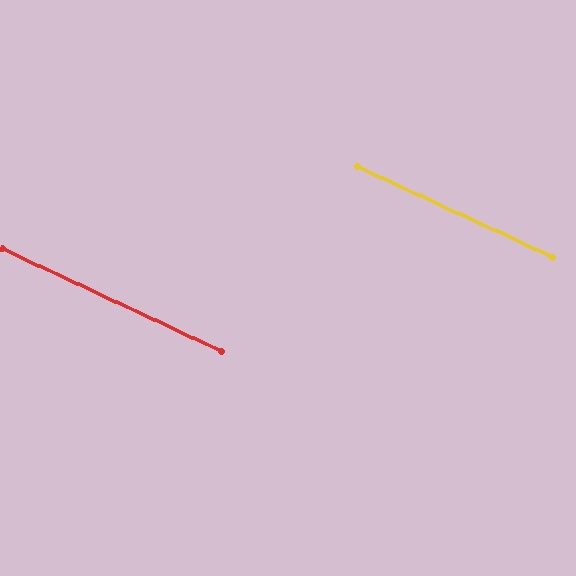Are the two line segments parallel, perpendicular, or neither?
Parallel — their directions differ by only 0.4°.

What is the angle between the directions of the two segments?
Approximately 0 degrees.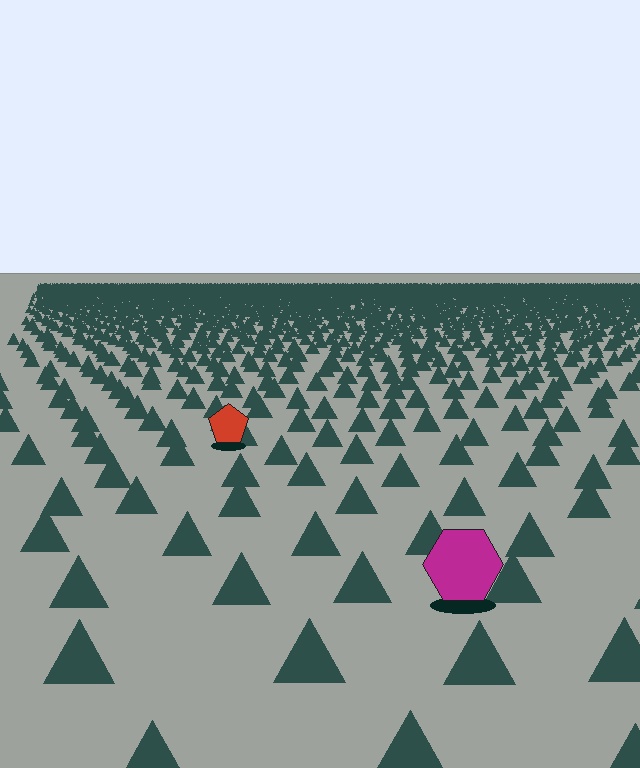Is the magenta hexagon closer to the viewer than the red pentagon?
Yes. The magenta hexagon is closer — you can tell from the texture gradient: the ground texture is coarser near it.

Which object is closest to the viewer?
The magenta hexagon is closest. The texture marks near it are larger and more spread out.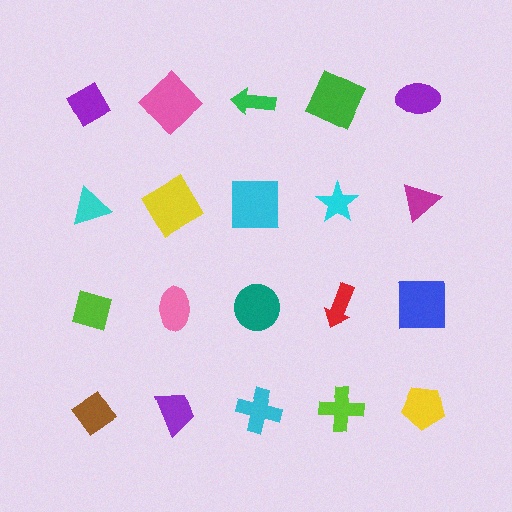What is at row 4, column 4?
A lime cross.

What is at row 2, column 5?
A magenta triangle.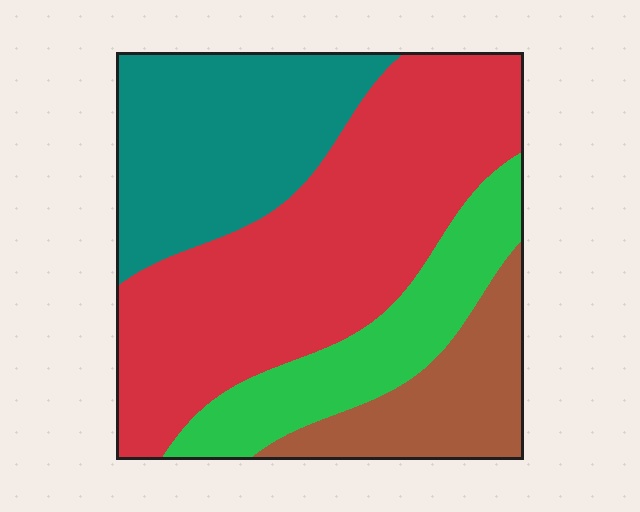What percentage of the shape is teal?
Teal takes up about one quarter (1/4) of the shape.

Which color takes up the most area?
Red, at roughly 45%.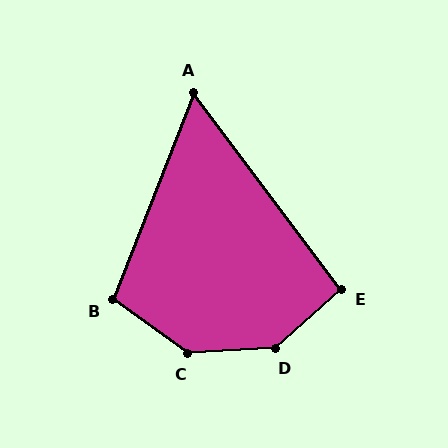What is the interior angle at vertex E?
Approximately 95 degrees (approximately right).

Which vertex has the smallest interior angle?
A, at approximately 58 degrees.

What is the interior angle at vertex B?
Approximately 105 degrees (obtuse).